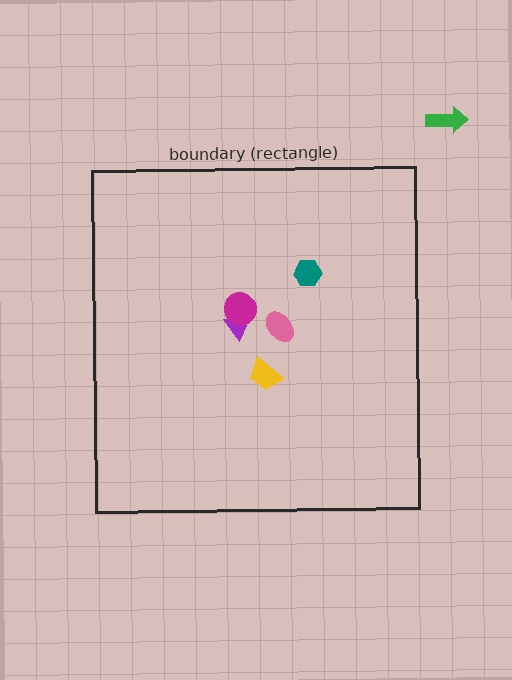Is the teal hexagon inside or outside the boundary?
Inside.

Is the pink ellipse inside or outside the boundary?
Inside.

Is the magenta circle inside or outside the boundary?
Inside.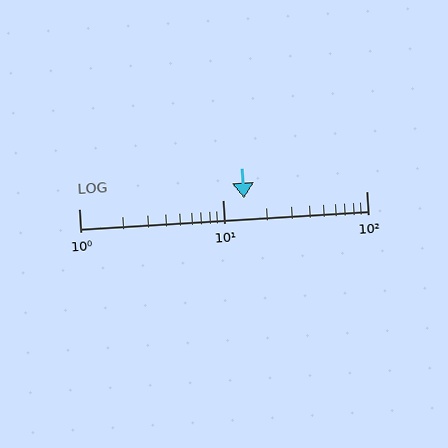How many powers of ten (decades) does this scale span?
The scale spans 2 decades, from 1 to 100.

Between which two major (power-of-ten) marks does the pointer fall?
The pointer is between 10 and 100.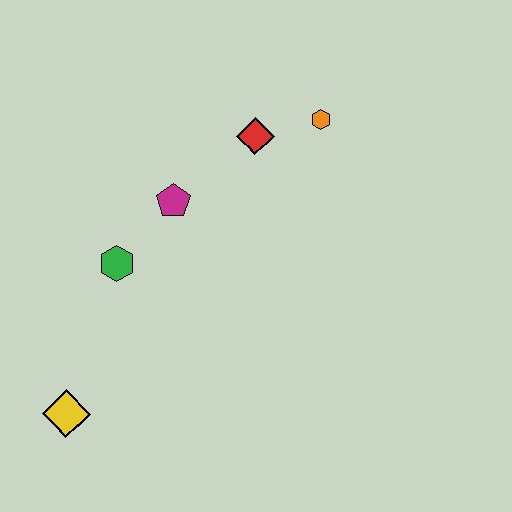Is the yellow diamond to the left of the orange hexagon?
Yes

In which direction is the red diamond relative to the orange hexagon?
The red diamond is to the left of the orange hexagon.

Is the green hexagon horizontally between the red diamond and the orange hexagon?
No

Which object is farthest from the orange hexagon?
The yellow diamond is farthest from the orange hexagon.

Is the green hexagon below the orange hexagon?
Yes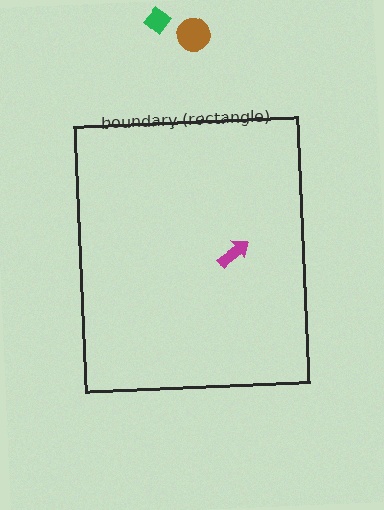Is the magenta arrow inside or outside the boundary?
Inside.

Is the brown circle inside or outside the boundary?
Outside.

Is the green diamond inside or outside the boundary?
Outside.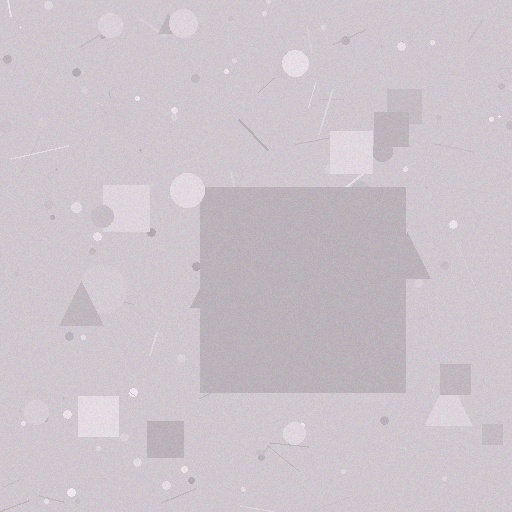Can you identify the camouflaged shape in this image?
The camouflaged shape is a square.